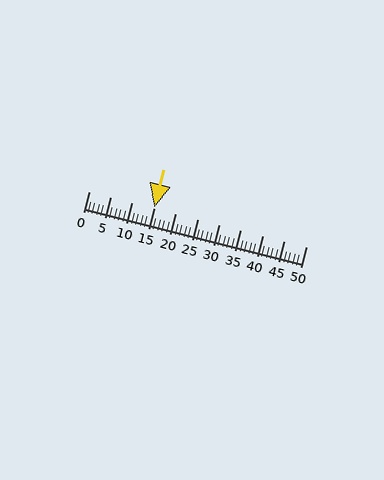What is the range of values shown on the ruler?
The ruler shows values from 0 to 50.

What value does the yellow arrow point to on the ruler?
The yellow arrow points to approximately 15.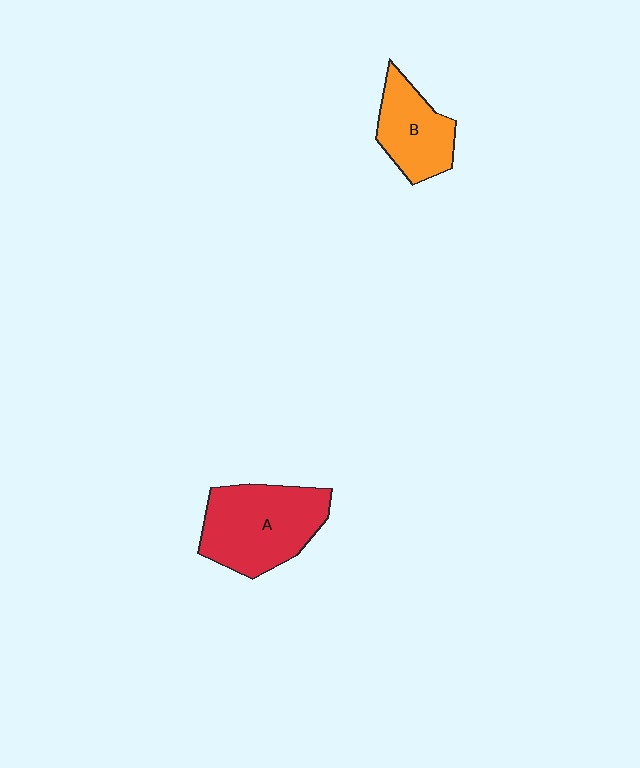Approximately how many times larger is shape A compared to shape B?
Approximately 1.6 times.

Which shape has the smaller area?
Shape B (orange).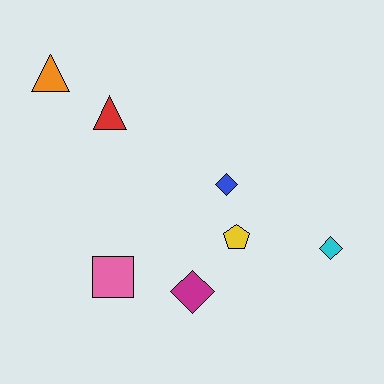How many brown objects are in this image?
There are no brown objects.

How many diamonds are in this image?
There are 3 diamonds.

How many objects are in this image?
There are 7 objects.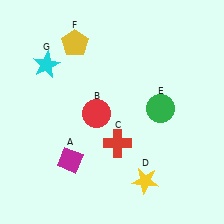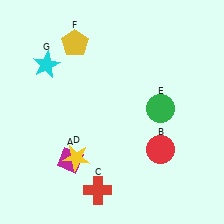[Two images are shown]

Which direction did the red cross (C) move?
The red cross (C) moved down.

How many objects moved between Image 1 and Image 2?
3 objects moved between the two images.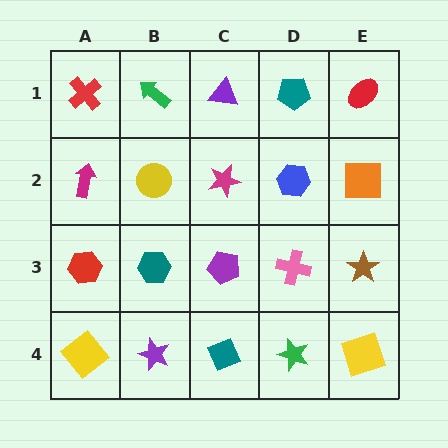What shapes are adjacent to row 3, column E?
An orange square (row 2, column E), a yellow square (row 4, column E), a pink cross (row 3, column D).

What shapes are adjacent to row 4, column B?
A teal hexagon (row 3, column B), a yellow diamond (row 4, column A), a teal diamond (row 4, column C).